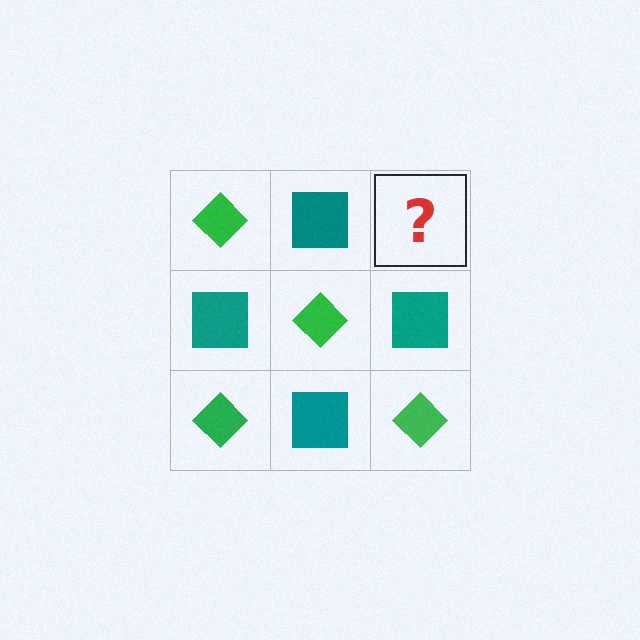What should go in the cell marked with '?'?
The missing cell should contain a green diamond.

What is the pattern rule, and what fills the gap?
The rule is that it alternates green diamond and teal square in a checkerboard pattern. The gap should be filled with a green diamond.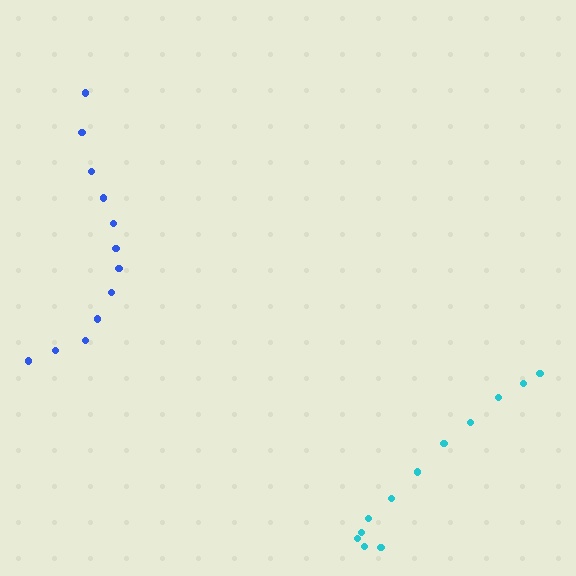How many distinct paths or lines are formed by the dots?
There are 2 distinct paths.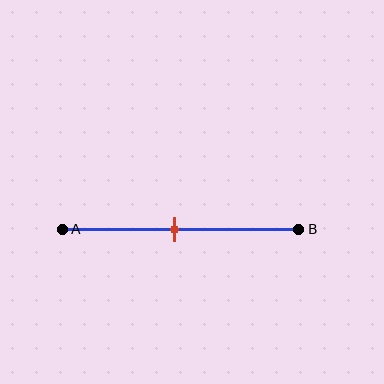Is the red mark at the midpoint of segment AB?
Yes, the mark is approximately at the midpoint.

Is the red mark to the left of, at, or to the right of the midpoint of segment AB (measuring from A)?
The red mark is approximately at the midpoint of segment AB.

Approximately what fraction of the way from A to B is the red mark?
The red mark is approximately 45% of the way from A to B.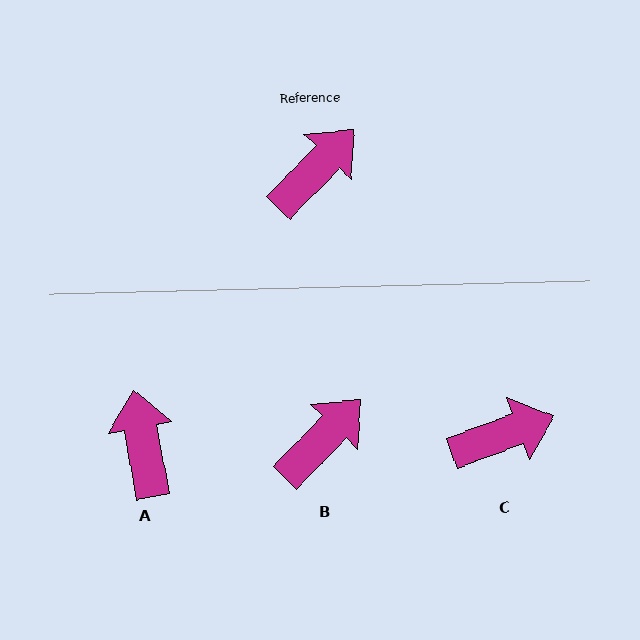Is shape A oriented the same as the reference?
No, it is off by about 55 degrees.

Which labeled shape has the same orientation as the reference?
B.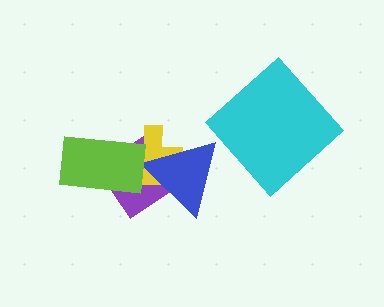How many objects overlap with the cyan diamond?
0 objects overlap with the cyan diamond.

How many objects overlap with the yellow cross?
3 objects overlap with the yellow cross.